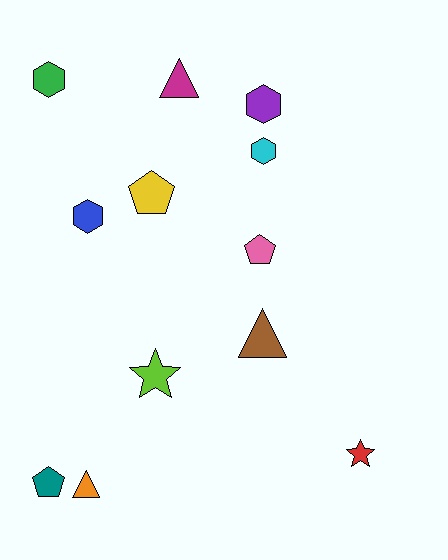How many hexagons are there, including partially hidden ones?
There are 4 hexagons.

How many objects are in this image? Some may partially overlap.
There are 12 objects.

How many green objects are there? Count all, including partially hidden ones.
There is 1 green object.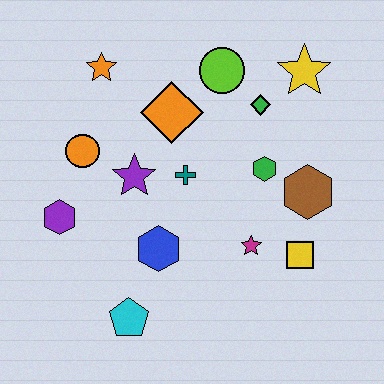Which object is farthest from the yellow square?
The orange star is farthest from the yellow square.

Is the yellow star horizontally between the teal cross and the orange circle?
No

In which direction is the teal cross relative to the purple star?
The teal cross is to the right of the purple star.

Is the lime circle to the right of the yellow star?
No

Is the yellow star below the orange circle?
No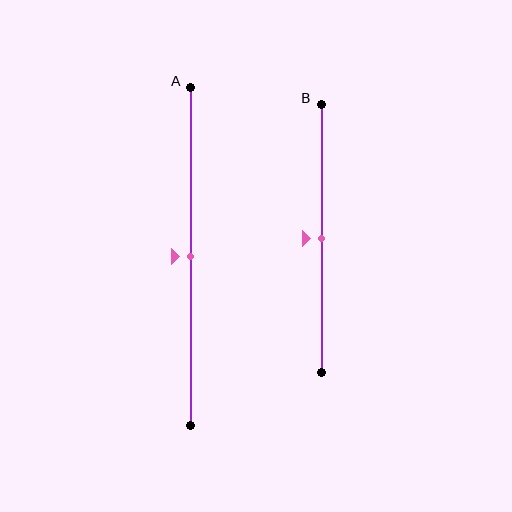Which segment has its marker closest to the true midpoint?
Segment A has its marker closest to the true midpoint.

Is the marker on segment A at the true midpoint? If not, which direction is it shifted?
Yes, the marker on segment A is at the true midpoint.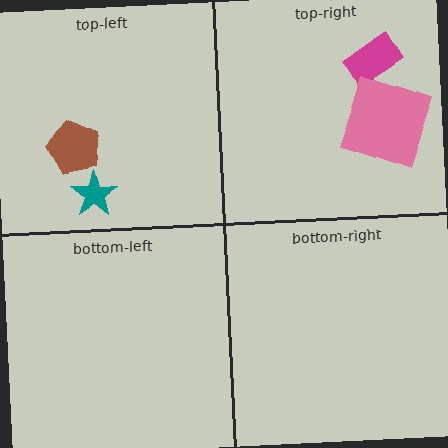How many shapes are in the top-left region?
2.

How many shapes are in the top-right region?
2.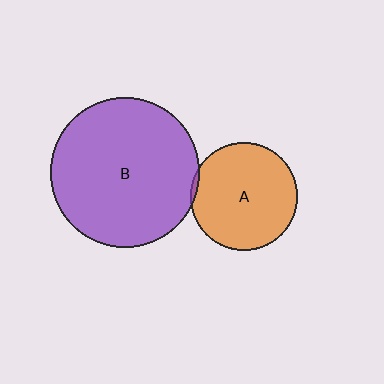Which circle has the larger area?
Circle B (purple).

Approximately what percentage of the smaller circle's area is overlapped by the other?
Approximately 5%.